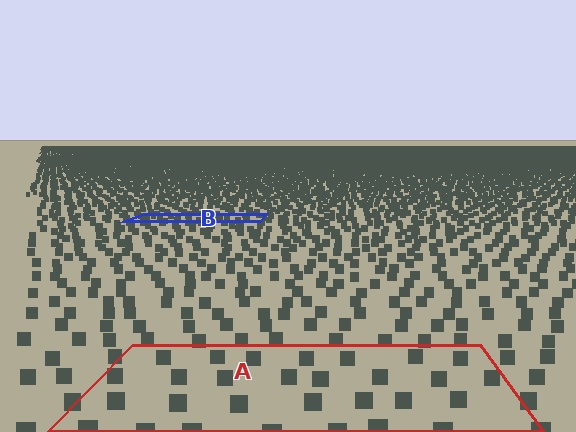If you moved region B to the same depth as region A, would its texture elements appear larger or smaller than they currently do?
They would appear larger. At a closer depth, the same texture elements are projected at a bigger on-screen size.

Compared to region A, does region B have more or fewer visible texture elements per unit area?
Region B has more texture elements per unit area — they are packed more densely because it is farther away.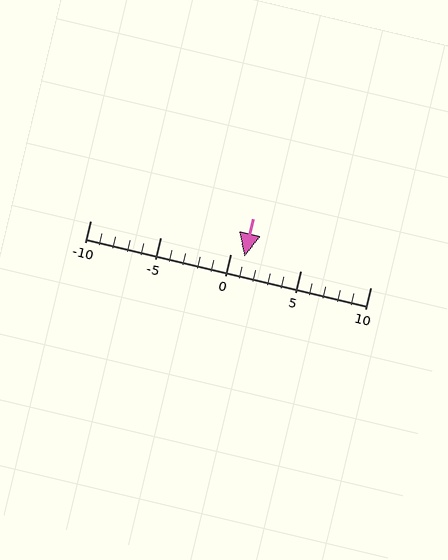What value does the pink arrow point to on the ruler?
The pink arrow points to approximately 1.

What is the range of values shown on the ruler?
The ruler shows values from -10 to 10.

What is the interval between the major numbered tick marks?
The major tick marks are spaced 5 units apart.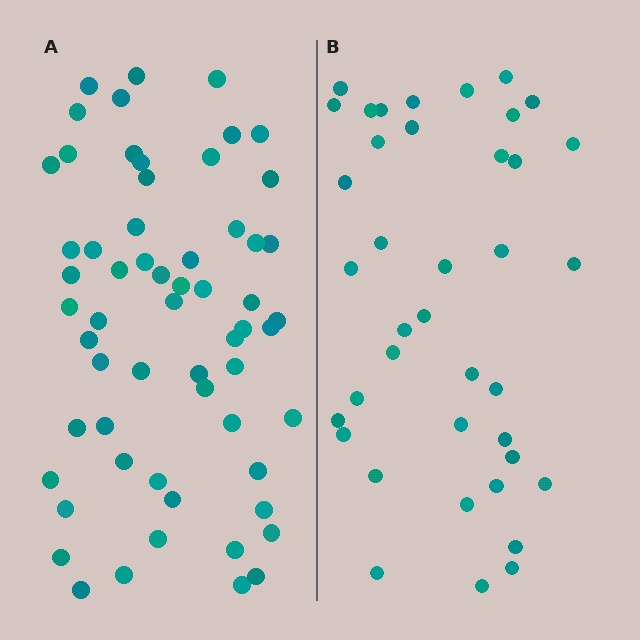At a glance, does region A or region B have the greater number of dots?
Region A (the left region) has more dots.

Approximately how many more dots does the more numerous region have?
Region A has approximately 20 more dots than region B.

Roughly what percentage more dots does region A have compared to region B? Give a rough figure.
About 55% more.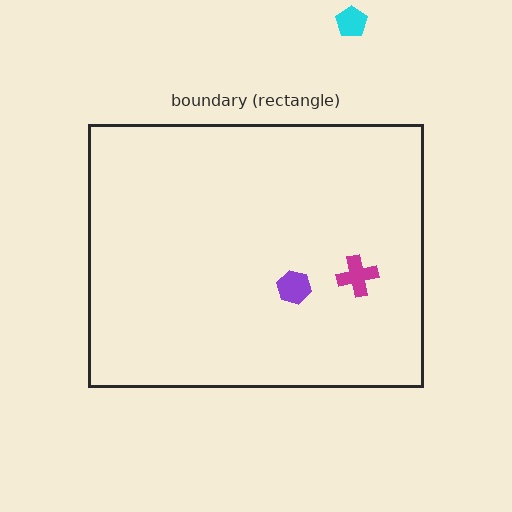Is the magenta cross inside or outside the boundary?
Inside.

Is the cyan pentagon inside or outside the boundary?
Outside.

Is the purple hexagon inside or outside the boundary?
Inside.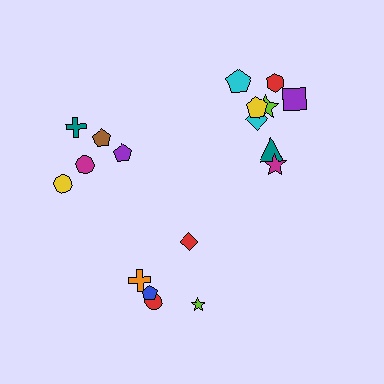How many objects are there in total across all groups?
There are 18 objects.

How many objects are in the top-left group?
There are 5 objects.